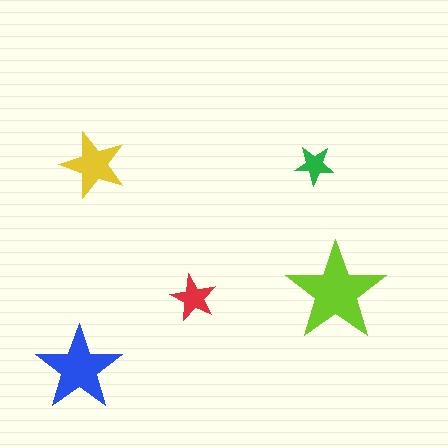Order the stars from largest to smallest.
the lime one, the blue one, the yellow one, the red one, the green one.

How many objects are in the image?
There are 5 objects in the image.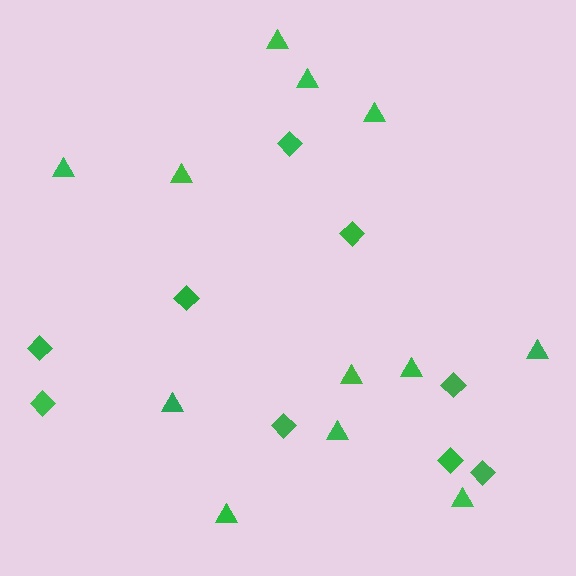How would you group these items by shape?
There are 2 groups: one group of triangles (12) and one group of diamonds (9).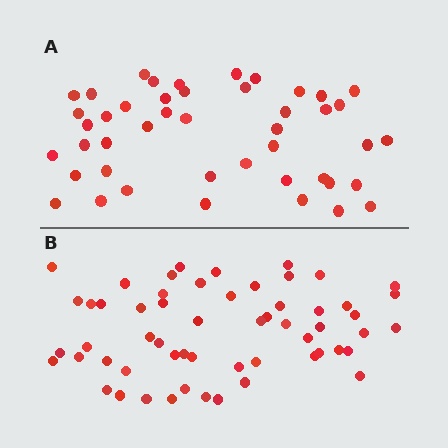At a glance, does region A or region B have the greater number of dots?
Region B (the bottom region) has more dots.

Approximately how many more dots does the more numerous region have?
Region B has roughly 12 or so more dots than region A.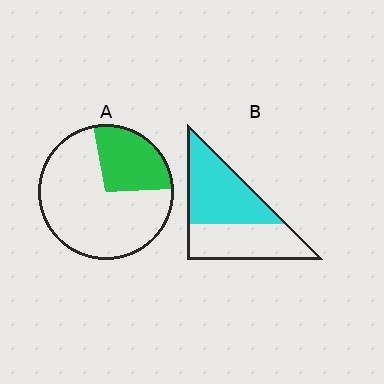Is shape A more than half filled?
No.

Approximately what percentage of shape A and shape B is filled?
A is approximately 25% and B is approximately 55%.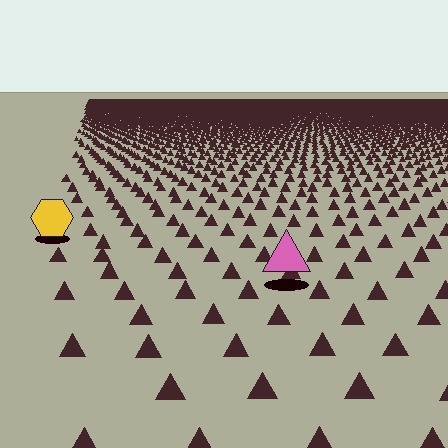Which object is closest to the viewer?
The pink triangle is closest. The texture marks near it are larger and more spread out.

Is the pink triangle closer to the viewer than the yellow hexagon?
Yes. The pink triangle is closer — you can tell from the texture gradient: the ground texture is coarser near it.